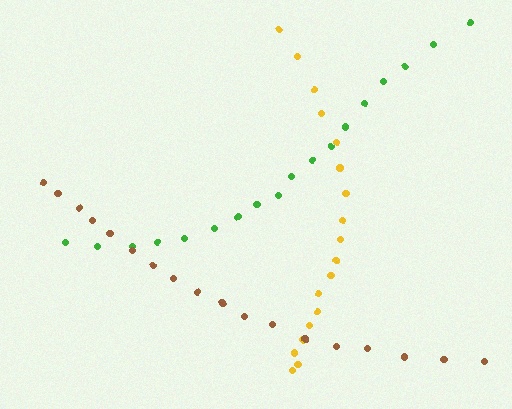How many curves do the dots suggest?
There are 3 distinct paths.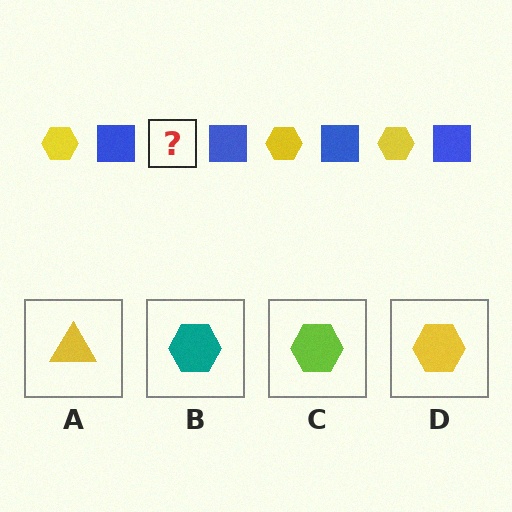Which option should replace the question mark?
Option D.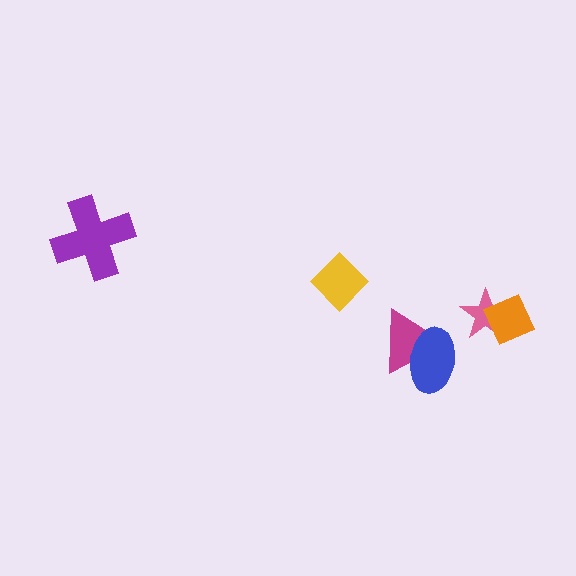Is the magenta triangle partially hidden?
Yes, it is partially covered by another shape.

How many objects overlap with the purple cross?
0 objects overlap with the purple cross.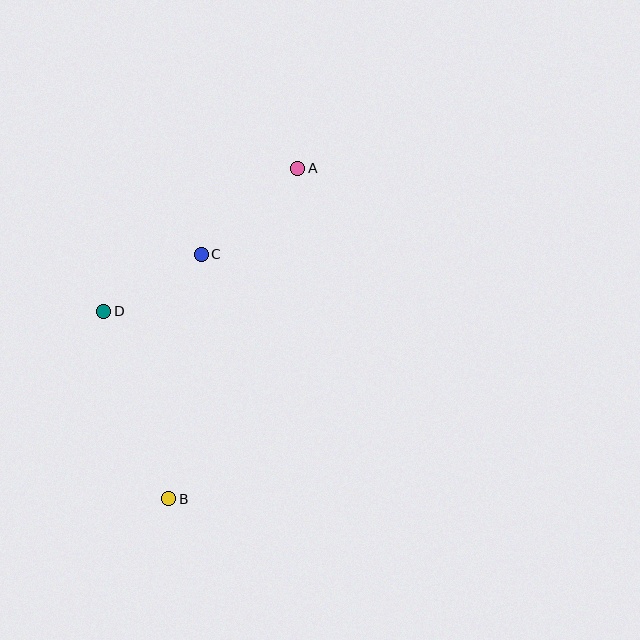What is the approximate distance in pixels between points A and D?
The distance between A and D is approximately 241 pixels.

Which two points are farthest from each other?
Points A and B are farthest from each other.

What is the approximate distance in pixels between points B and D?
The distance between B and D is approximately 199 pixels.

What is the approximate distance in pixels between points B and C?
The distance between B and C is approximately 247 pixels.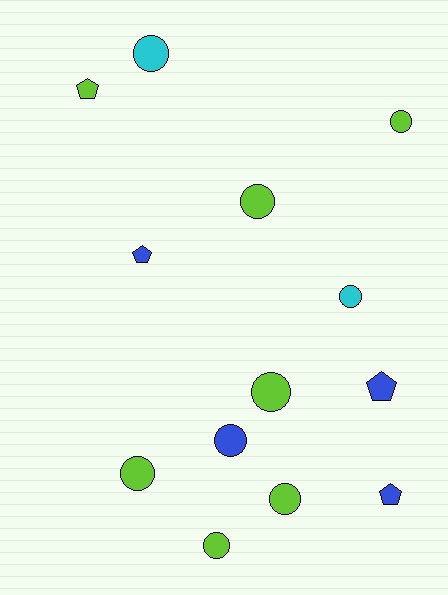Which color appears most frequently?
Lime, with 7 objects.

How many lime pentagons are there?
There is 1 lime pentagon.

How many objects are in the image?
There are 13 objects.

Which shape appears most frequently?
Circle, with 9 objects.